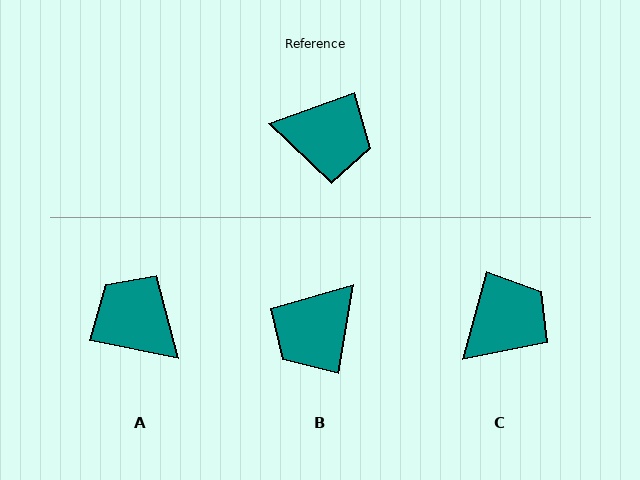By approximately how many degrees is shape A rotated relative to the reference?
Approximately 148 degrees counter-clockwise.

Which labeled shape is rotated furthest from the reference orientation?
A, about 148 degrees away.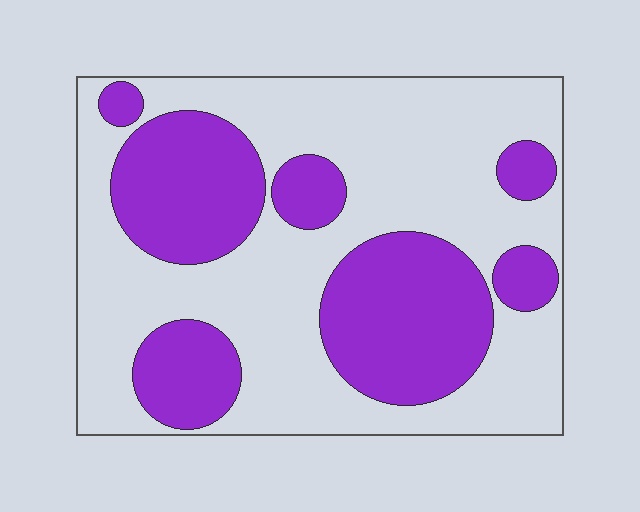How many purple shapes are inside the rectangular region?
7.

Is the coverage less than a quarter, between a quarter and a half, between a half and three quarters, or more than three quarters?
Between a quarter and a half.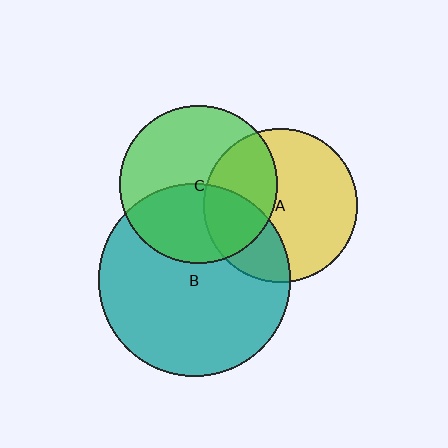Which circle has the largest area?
Circle B (teal).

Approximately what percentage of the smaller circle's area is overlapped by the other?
Approximately 30%.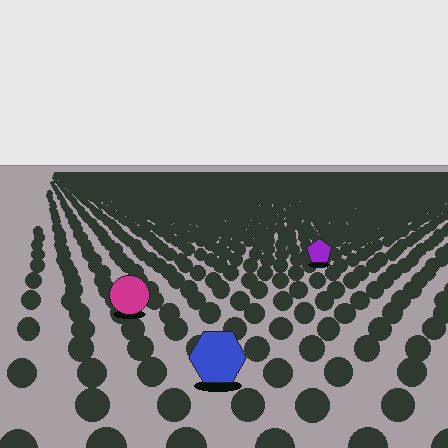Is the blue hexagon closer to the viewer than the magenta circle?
Yes. The blue hexagon is closer — you can tell from the texture gradient: the ground texture is coarser near it.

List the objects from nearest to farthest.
From nearest to farthest: the blue hexagon, the magenta circle, the purple pentagon.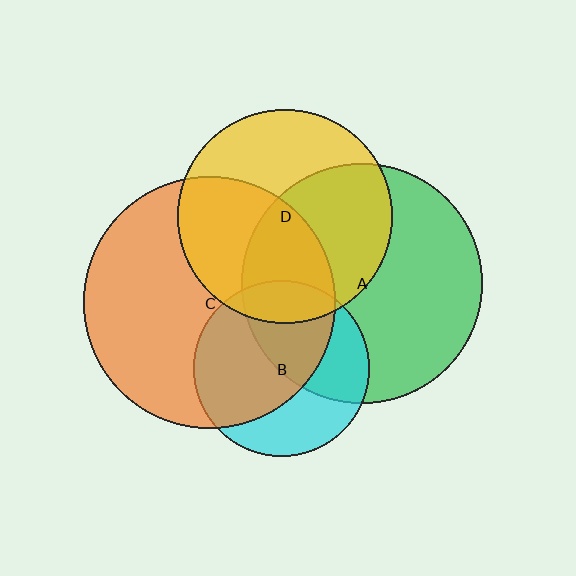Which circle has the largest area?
Circle C (orange).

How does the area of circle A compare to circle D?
Approximately 1.3 times.